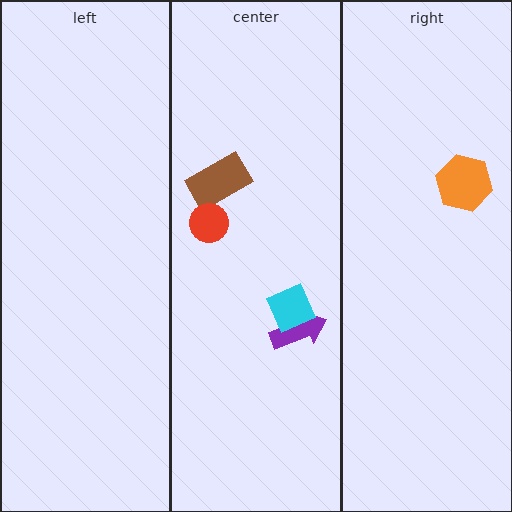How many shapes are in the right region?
1.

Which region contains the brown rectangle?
The center region.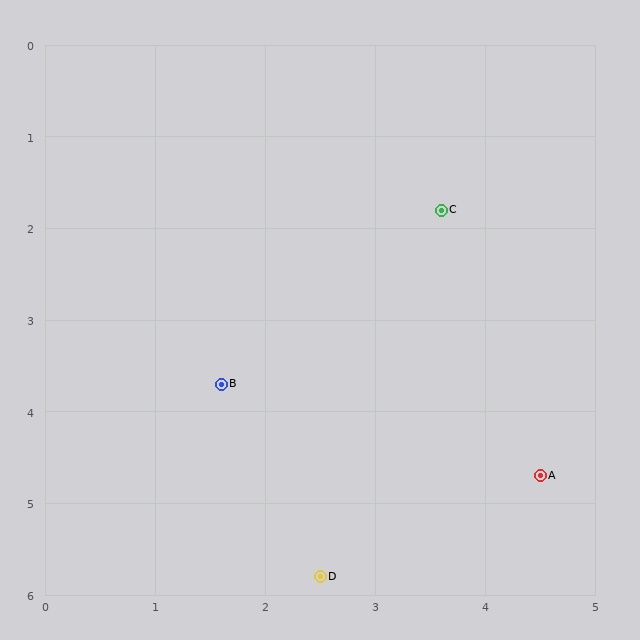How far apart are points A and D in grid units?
Points A and D are about 2.3 grid units apart.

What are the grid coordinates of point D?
Point D is at approximately (2.5, 5.8).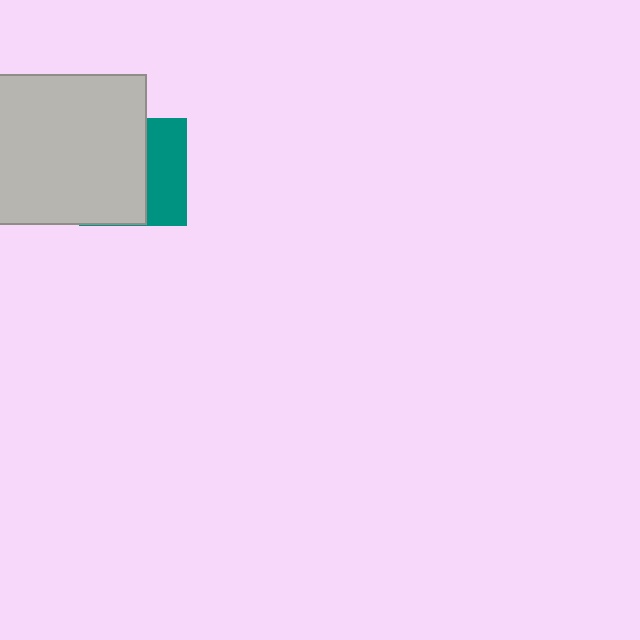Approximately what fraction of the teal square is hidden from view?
Roughly 63% of the teal square is hidden behind the light gray square.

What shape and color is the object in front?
The object in front is a light gray square.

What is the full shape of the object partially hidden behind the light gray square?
The partially hidden object is a teal square.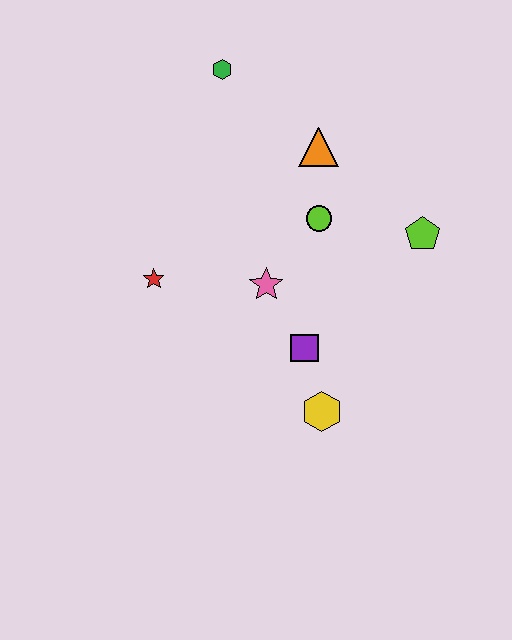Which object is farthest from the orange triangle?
The yellow hexagon is farthest from the orange triangle.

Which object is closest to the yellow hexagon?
The purple square is closest to the yellow hexagon.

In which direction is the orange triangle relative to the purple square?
The orange triangle is above the purple square.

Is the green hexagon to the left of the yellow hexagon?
Yes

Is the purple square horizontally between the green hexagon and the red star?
No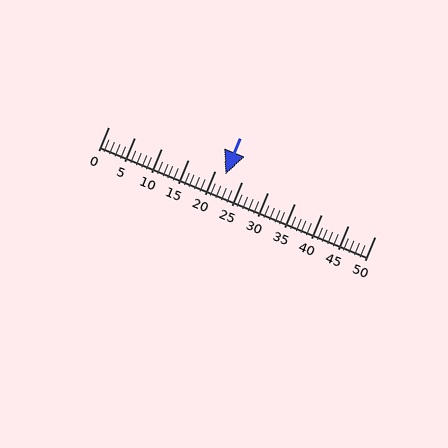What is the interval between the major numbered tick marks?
The major tick marks are spaced 5 units apart.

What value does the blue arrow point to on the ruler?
The blue arrow points to approximately 22.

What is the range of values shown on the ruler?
The ruler shows values from 0 to 50.